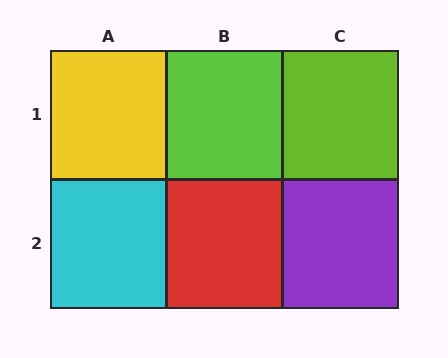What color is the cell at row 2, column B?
Red.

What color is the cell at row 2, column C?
Purple.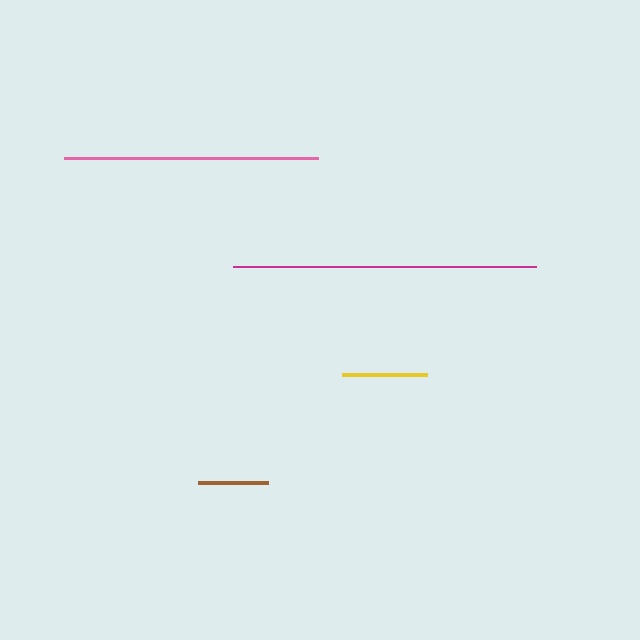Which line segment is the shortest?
The brown line is the shortest at approximately 71 pixels.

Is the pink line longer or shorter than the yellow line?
The pink line is longer than the yellow line.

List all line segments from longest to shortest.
From longest to shortest: magenta, pink, yellow, brown.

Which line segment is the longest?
The magenta line is the longest at approximately 303 pixels.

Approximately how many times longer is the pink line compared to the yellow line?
The pink line is approximately 3.0 times the length of the yellow line.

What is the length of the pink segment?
The pink segment is approximately 255 pixels long.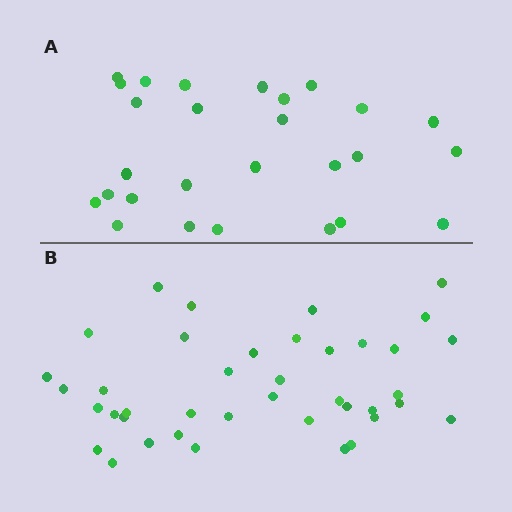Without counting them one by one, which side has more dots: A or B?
Region B (the bottom region) has more dots.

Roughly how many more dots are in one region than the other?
Region B has approximately 15 more dots than region A.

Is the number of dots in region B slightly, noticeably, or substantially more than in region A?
Region B has substantially more. The ratio is roughly 1.5 to 1.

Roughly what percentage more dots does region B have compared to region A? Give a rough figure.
About 50% more.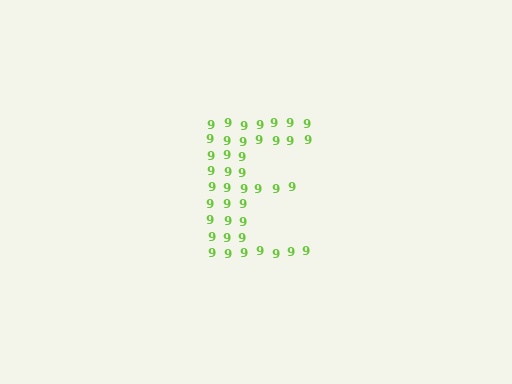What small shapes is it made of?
It is made of small digit 9's.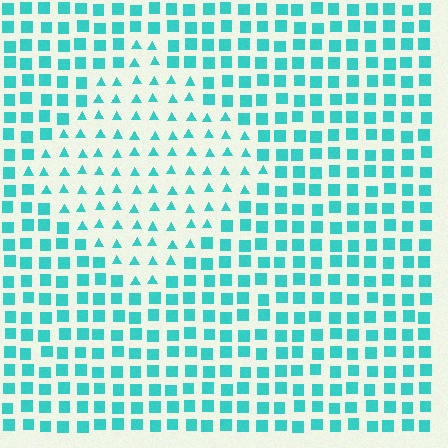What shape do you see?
I see a diamond.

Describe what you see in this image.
The image is filled with small cyan elements arranged in a uniform grid. A diamond-shaped region contains triangles, while the surrounding area contains squares. The boundary is defined purely by the change in element shape.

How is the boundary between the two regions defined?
The boundary is defined by a change in element shape: triangles inside vs. squares outside. All elements share the same color and spacing.